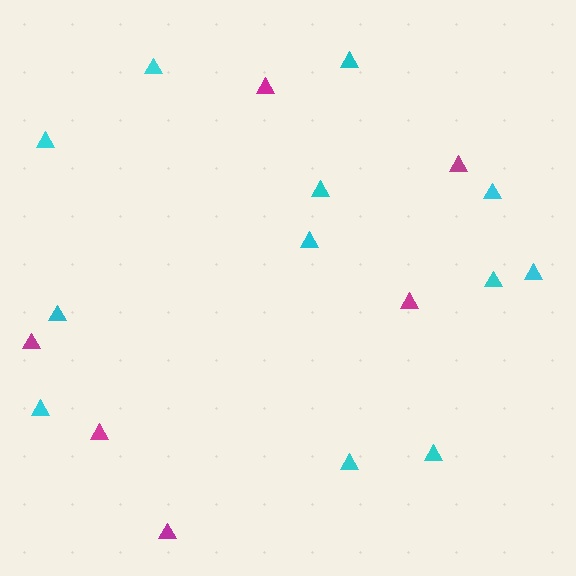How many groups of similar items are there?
There are 2 groups: one group of magenta triangles (6) and one group of cyan triangles (12).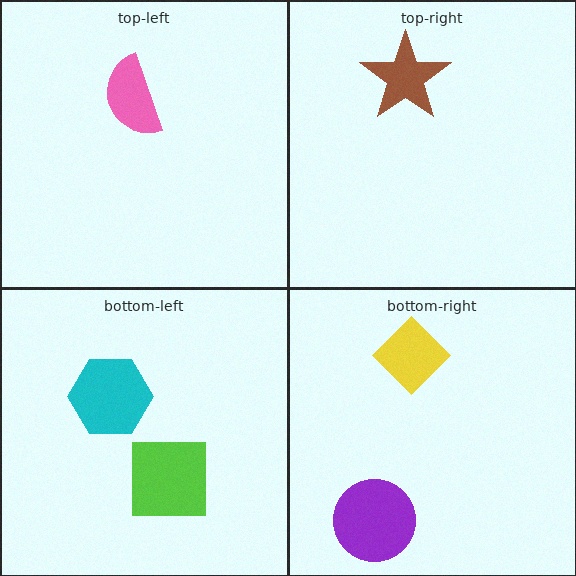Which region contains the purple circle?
The bottom-right region.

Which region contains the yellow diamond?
The bottom-right region.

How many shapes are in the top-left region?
1.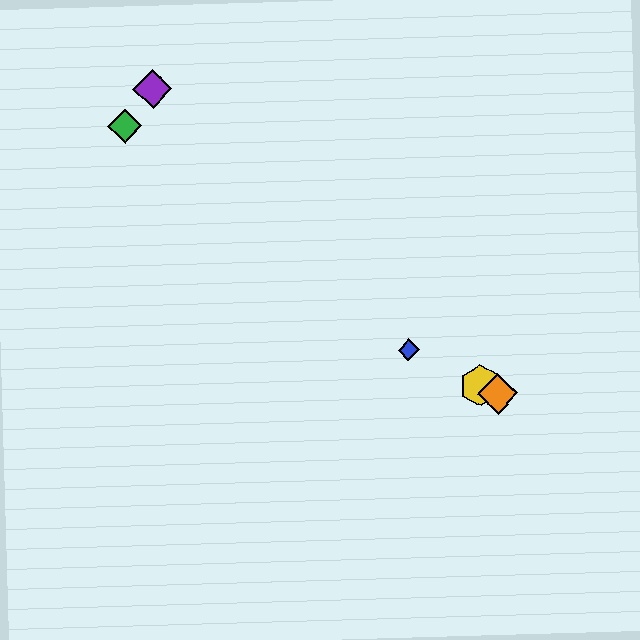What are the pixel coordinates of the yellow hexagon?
The yellow hexagon is at (481, 385).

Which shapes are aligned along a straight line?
The red diamond, the blue diamond, the yellow hexagon, the orange diamond are aligned along a straight line.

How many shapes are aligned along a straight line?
4 shapes (the red diamond, the blue diamond, the yellow hexagon, the orange diamond) are aligned along a straight line.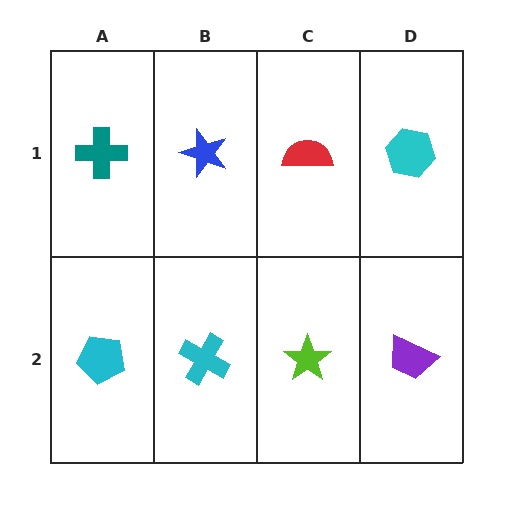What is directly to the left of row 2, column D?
A lime star.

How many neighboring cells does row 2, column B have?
3.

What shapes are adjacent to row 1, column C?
A lime star (row 2, column C), a blue star (row 1, column B), a cyan hexagon (row 1, column D).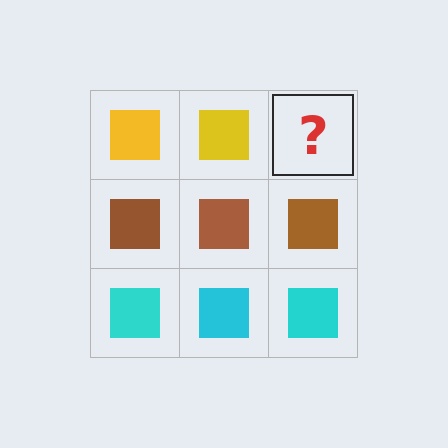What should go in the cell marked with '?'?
The missing cell should contain a yellow square.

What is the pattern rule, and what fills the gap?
The rule is that each row has a consistent color. The gap should be filled with a yellow square.